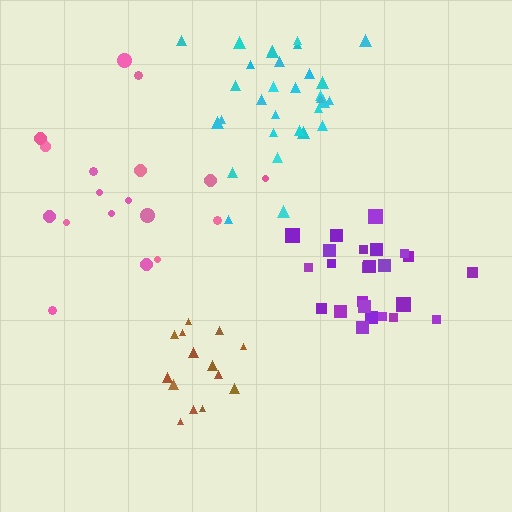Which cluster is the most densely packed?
Brown.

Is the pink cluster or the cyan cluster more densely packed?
Cyan.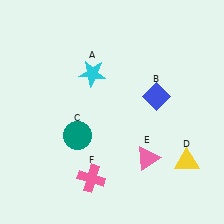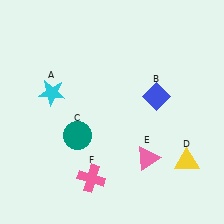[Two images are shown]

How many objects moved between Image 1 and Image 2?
1 object moved between the two images.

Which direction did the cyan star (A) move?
The cyan star (A) moved left.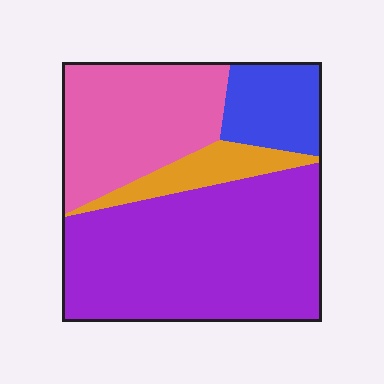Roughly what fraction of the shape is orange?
Orange covers roughly 10% of the shape.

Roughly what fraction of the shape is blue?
Blue covers roughly 10% of the shape.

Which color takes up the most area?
Purple, at roughly 50%.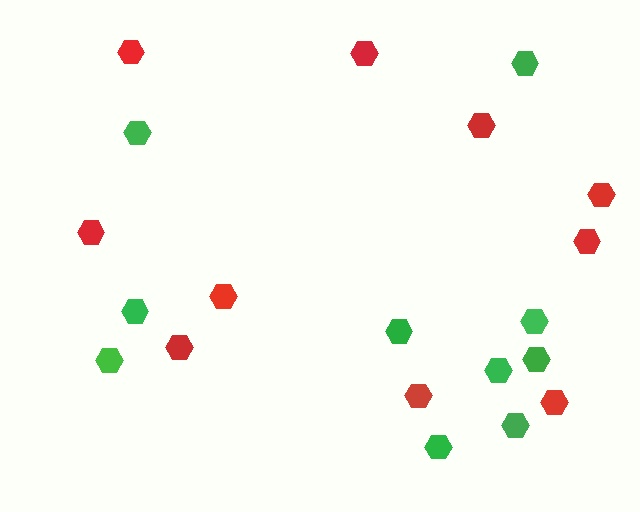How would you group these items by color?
There are 2 groups: one group of green hexagons (10) and one group of red hexagons (10).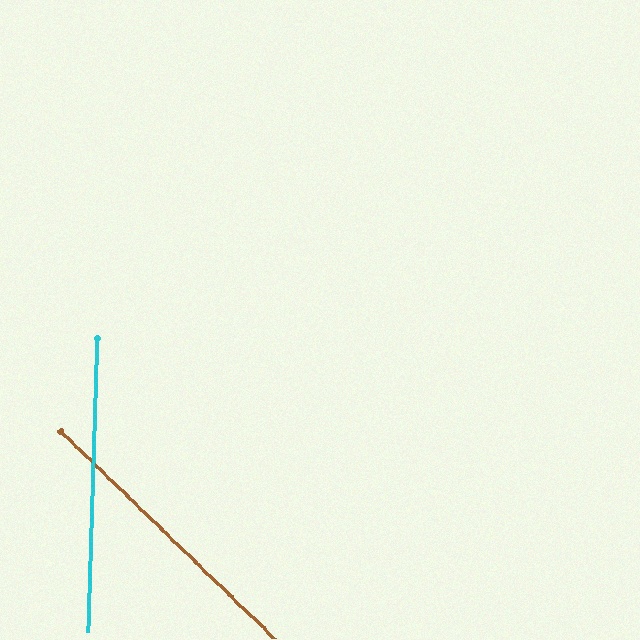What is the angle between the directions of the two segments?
Approximately 48 degrees.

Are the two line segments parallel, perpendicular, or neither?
Neither parallel nor perpendicular — they differ by about 48°.